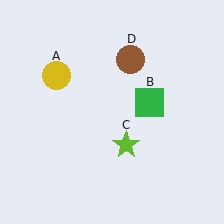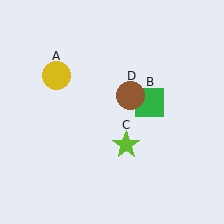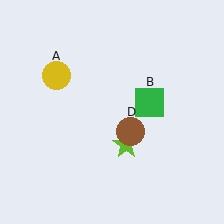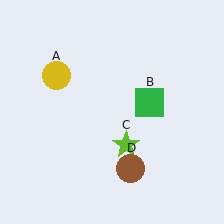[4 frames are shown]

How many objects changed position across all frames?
1 object changed position: brown circle (object D).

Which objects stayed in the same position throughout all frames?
Yellow circle (object A) and green square (object B) and lime star (object C) remained stationary.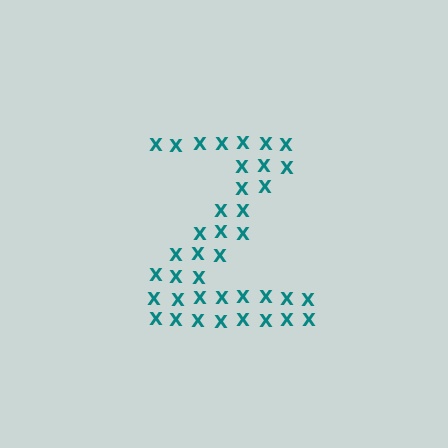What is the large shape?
The large shape is the letter Z.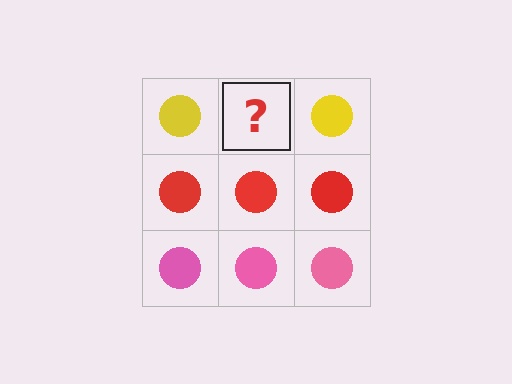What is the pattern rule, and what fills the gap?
The rule is that each row has a consistent color. The gap should be filled with a yellow circle.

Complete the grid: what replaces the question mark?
The question mark should be replaced with a yellow circle.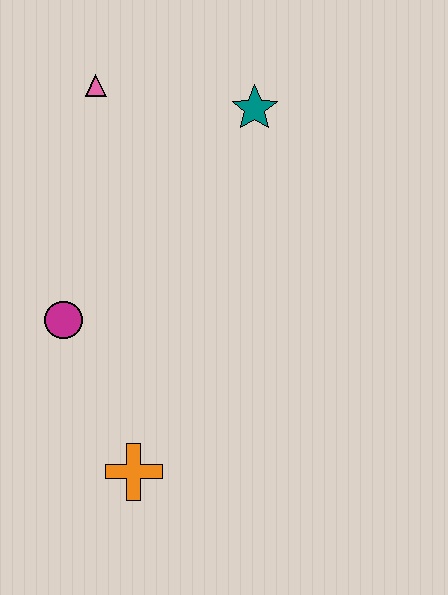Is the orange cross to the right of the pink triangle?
Yes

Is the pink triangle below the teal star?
No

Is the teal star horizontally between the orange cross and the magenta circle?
No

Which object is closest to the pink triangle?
The teal star is closest to the pink triangle.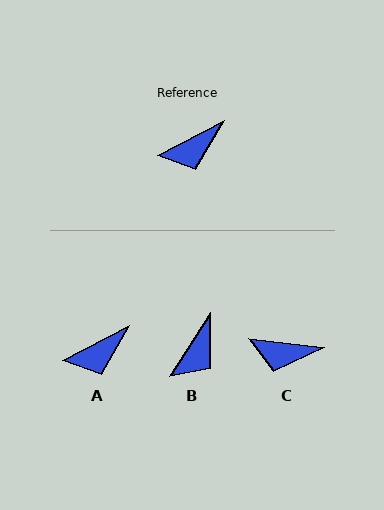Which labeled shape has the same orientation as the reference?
A.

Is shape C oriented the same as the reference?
No, it is off by about 35 degrees.